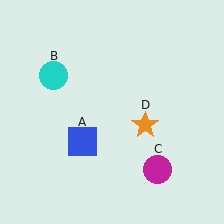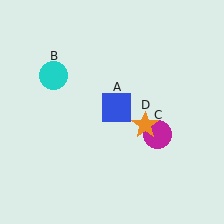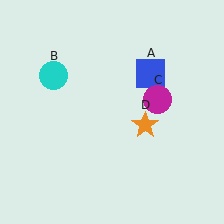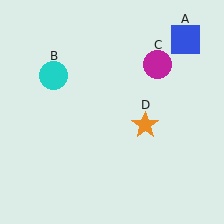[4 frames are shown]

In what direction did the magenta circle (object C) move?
The magenta circle (object C) moved up.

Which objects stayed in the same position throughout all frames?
Cyan circle (object B) and orange star (object D) remained stationary.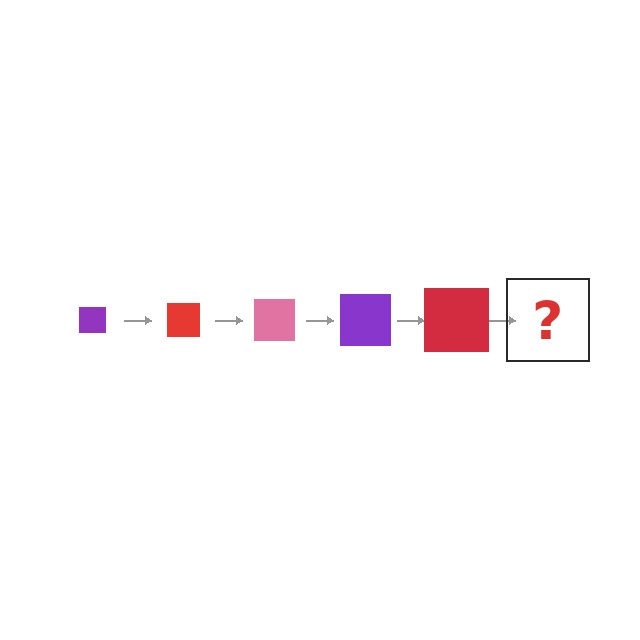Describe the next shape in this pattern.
It should be a pink square, larger than the previous one.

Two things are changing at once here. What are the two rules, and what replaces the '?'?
The two rules are that the square grows larger each step and the color cycles through purple, red, and pink. The '?' should be a pink square, larger than the previous one.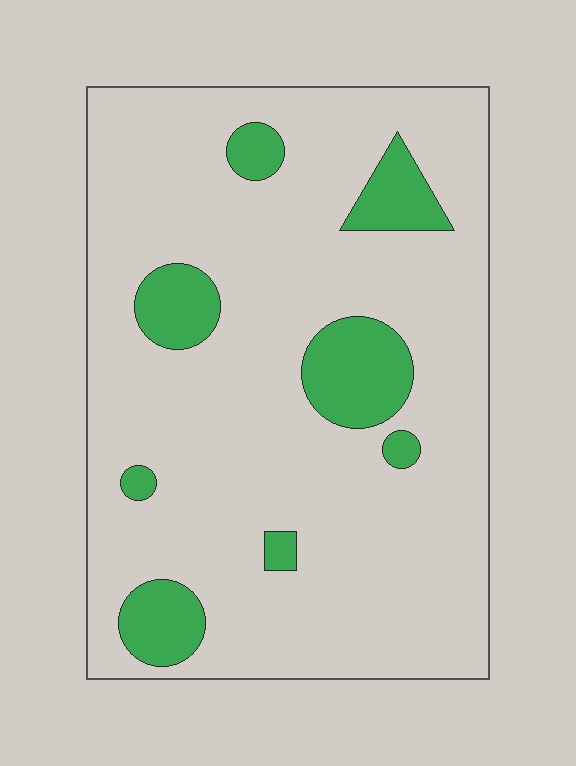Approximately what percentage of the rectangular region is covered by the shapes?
Approximately 15%.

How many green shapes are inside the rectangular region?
8.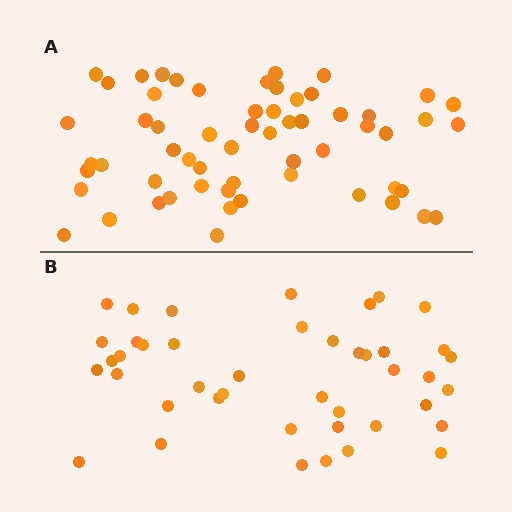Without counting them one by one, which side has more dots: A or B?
Region A (the top region) has more dots.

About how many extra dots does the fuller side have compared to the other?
Region A has approximately 15 more dots than region B.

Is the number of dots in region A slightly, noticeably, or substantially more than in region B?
Region A has noticeably more, but not dramatically so. The ratio is roughly 1.4 to 1.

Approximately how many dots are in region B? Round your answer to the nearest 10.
About 40 dots. (The exact count is 43, which rounds to 40.)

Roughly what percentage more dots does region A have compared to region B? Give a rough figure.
About 35% more.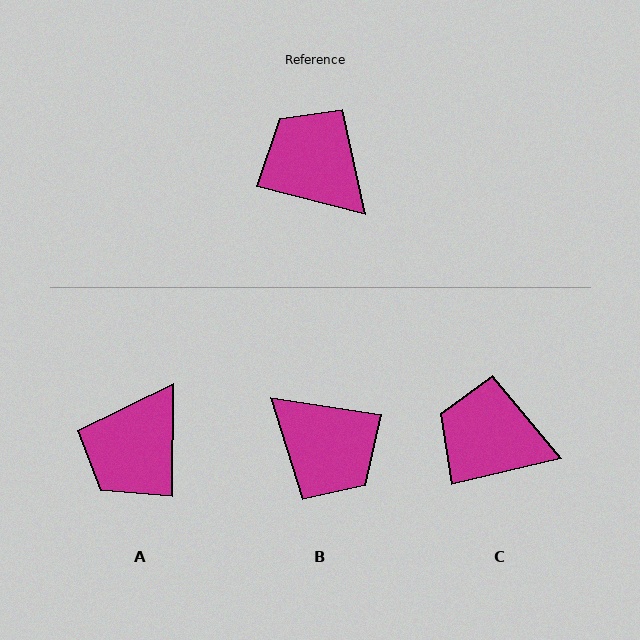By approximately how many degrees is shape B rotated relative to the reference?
Approximately 175 degrees clockwise.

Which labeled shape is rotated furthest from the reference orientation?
B, about 175 degrees away.